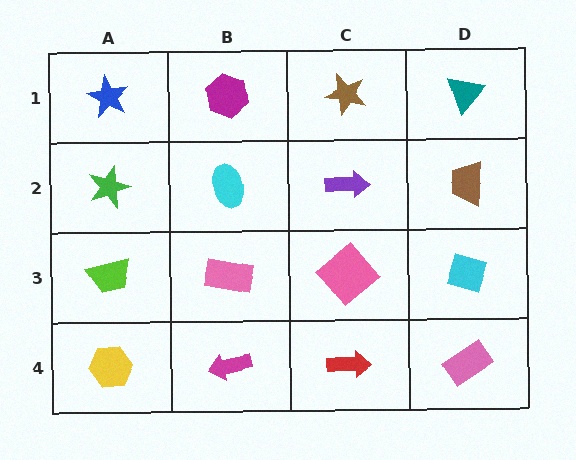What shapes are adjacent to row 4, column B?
A pink rectangle (row 3, column B), a yellow hexagon (row 4, column A), a red arrow (row 4, column C).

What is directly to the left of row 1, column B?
A blue star.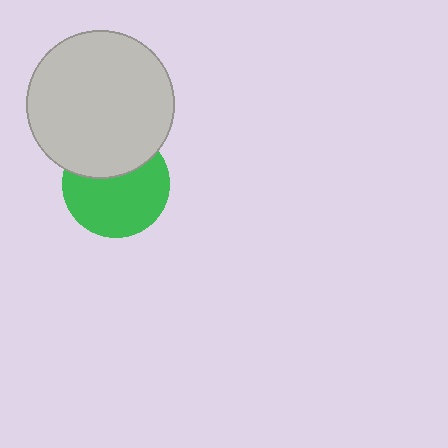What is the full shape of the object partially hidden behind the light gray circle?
The partially hidden object is a green circle.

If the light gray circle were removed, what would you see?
You would see the complete green circle.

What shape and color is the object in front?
The object in front is a light gray circle.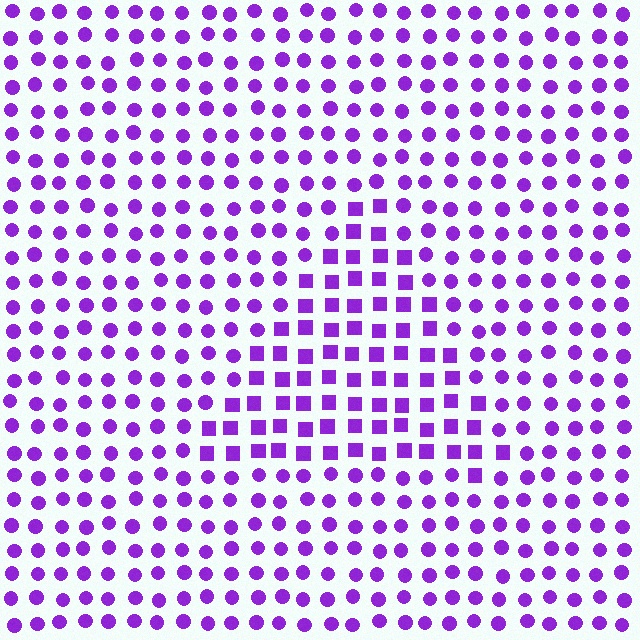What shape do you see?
I see a triangle.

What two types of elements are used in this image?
The image uses squares inside the triangle region and circles outside it.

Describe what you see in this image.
The image is filled with small purple elements arranged in a uniform grid. A triangle-shaped region contains squares, while the surrounding area contains circles. The boundary is defined purely by the change in element shape.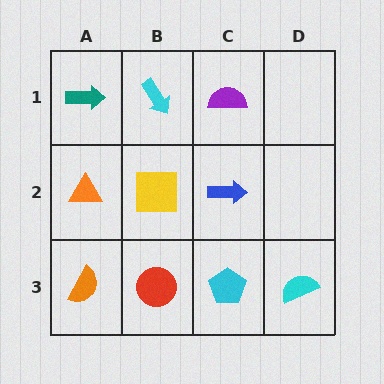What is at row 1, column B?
A cyan arrow.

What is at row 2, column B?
A yellow square.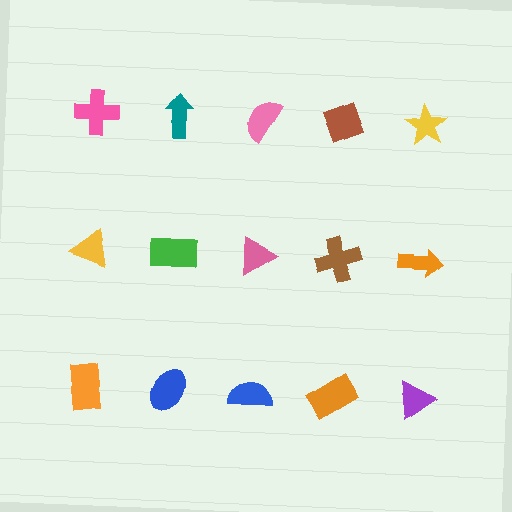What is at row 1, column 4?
A brown diamond.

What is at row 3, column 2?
A blue ellipse.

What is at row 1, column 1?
A pink cross.